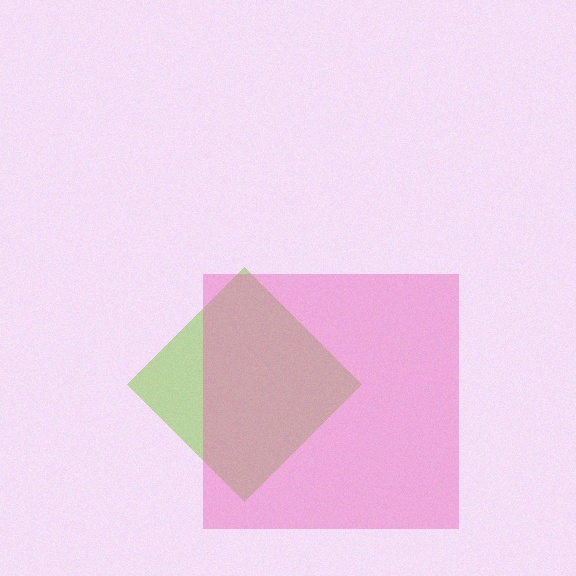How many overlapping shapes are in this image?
There are 2 overlapping shapes in the image.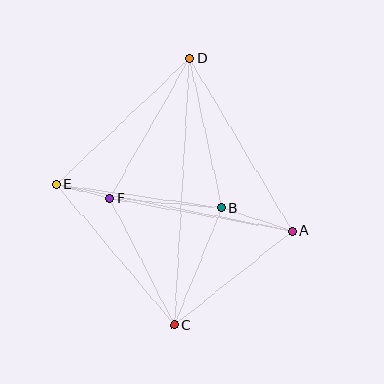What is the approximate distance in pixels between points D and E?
The distance between D and E is approximately 184 pixels.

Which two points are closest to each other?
Points E and F are closest to each other.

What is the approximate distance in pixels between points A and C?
The distance between A and C is approximately 151 pixels.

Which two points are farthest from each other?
Points C and D are farthest from each other.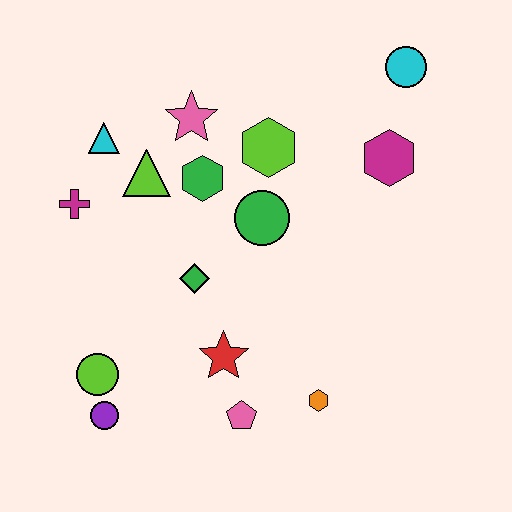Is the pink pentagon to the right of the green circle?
No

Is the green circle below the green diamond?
No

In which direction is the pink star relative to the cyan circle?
The pink star is to the left of the cyan circle.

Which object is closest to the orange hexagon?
The pink pentagon is closest to the orange hexagon.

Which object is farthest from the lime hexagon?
The purple circle is farthest from the lime hexagon.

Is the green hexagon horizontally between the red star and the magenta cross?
Yes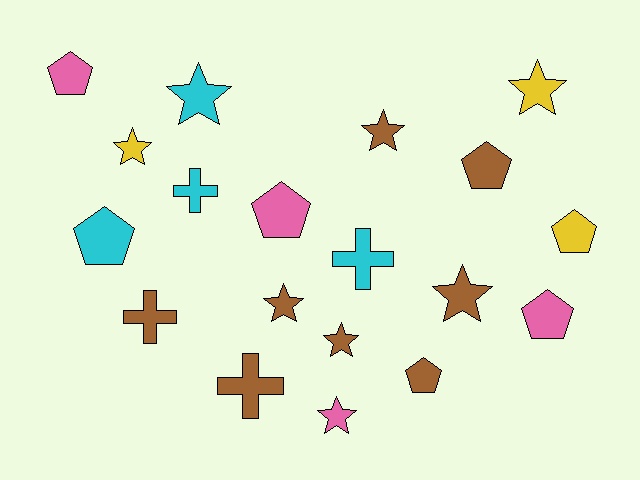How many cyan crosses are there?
There are 2 cyan crosses.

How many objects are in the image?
There are 19 objects.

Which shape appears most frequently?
Star, with 8 objects.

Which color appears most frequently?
Brown, with 8 objects.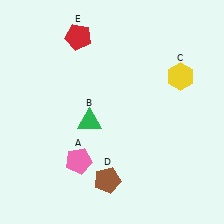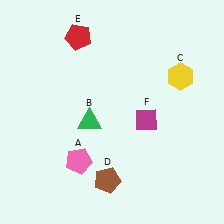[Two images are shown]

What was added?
A magenta diamond (F) was added in Image 2.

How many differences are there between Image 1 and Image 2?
There is 1 difference between the two images.